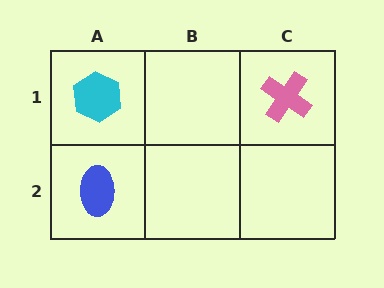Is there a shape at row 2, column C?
No, that cell is empty.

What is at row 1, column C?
A pink cross.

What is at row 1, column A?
A cyan hexagon.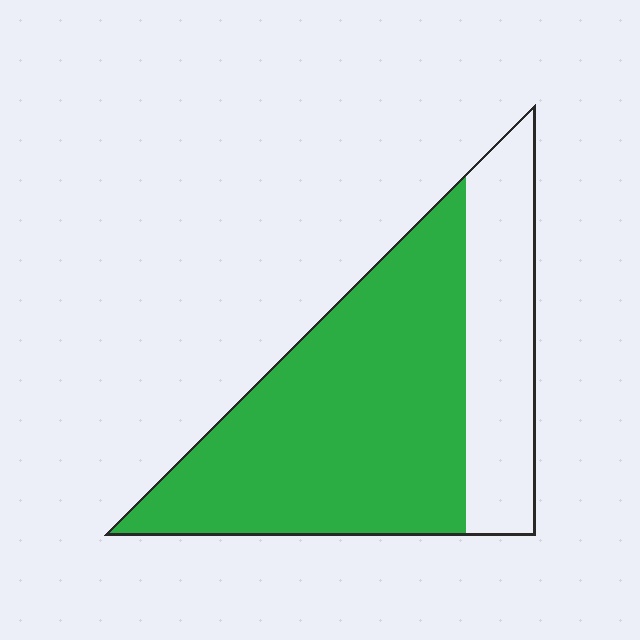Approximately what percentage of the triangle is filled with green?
Approximately 70%.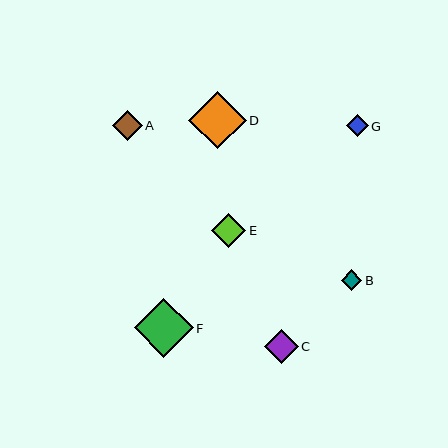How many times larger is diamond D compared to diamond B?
Diamond D is approximately 2.8 times the size of diamond B.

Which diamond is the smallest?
Diamond B is the smallest with a size of approximately 21 pixels.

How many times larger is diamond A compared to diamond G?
Diamond A is approximately 1.4 times the size of diamond G.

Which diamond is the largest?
Diamond F is the largest with a size of approximately 59 pixels.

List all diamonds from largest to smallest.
From largest to smallest: F, D, E, C, A, G, B.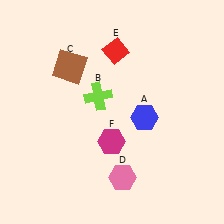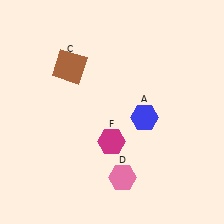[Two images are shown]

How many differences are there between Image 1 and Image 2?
There are 2 differences between the two images.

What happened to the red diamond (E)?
The red diamond (E) was removed in Image 2. It was in the top-right area of Image 1.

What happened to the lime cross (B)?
The lime cross (B) was removed in Image 2. It was in the top-left area of Image 1.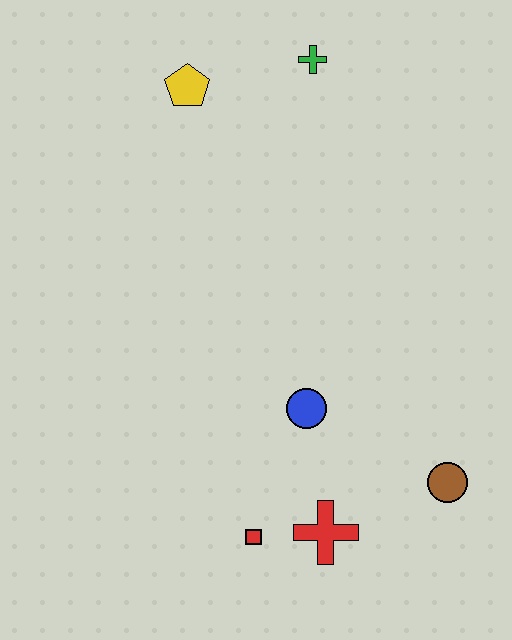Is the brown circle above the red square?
Yes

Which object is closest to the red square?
The red cross is closest to the red square.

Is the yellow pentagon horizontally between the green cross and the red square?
No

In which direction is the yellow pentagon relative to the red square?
The yellow pentagon is above the red square.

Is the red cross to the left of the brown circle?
Yes